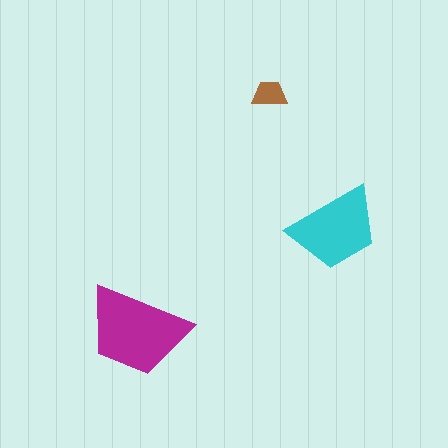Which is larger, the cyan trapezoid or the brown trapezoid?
The cyan one.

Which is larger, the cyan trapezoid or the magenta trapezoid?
The magenta one.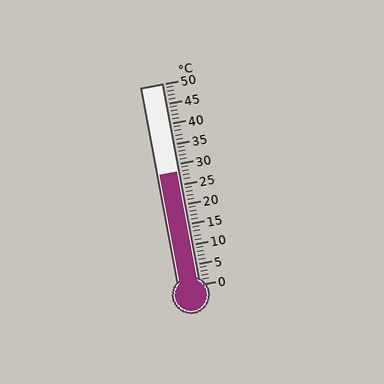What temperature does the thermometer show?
The thermometer shows approximately 28°C.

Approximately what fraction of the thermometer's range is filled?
The thermometer is filled to approximately 55% of its range.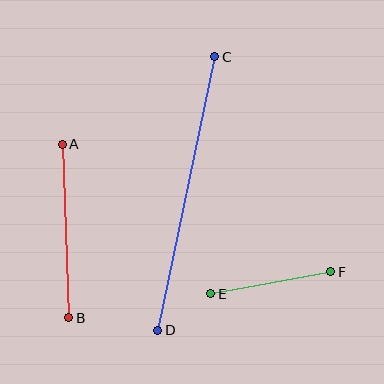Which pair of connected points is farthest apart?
Points C and D are farthest apart.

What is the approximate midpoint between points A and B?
The midpoint is at approximately (65, 231) pixels.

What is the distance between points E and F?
The distance is approximately 122 pixels.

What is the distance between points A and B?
The distance is approximately 174 pixels.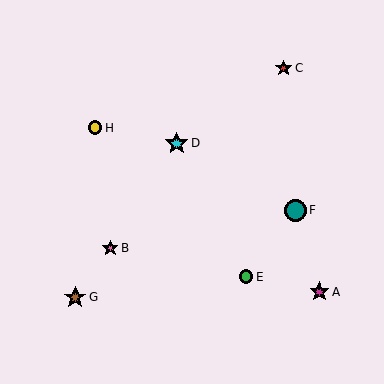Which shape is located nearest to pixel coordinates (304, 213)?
The teal circle (labeled F) at (295, 210) is nearest to that location.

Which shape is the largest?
The cyan star (labeled D) is the largest.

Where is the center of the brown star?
The center of the brown star is at (75, 297).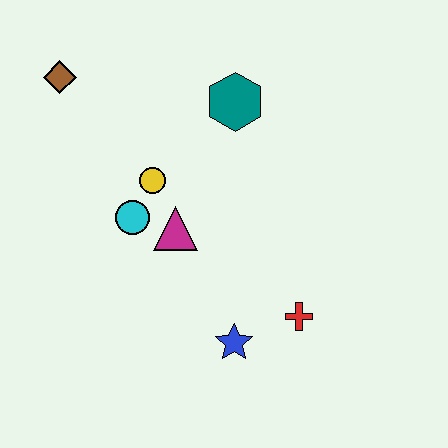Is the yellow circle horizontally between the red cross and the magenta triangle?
No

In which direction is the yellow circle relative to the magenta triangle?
The yellow circle is above the magenta triangle.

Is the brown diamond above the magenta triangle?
Yes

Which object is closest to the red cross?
The blue star is closest to the red cross.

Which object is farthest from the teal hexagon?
The blue star is farthest from the teal hexagon.